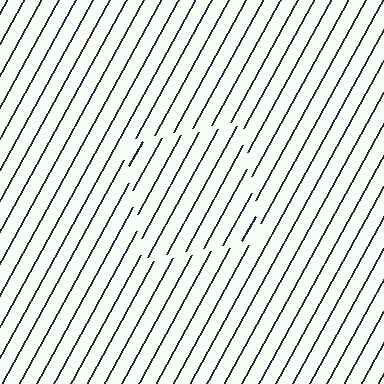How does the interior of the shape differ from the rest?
The interior of the shape contains the same grating, shifted by half a period — the contour is defined by the phase discontinuity where line-ends from the inner and outer gratings abut.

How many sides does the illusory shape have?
4 sides — the line-ends trace a square.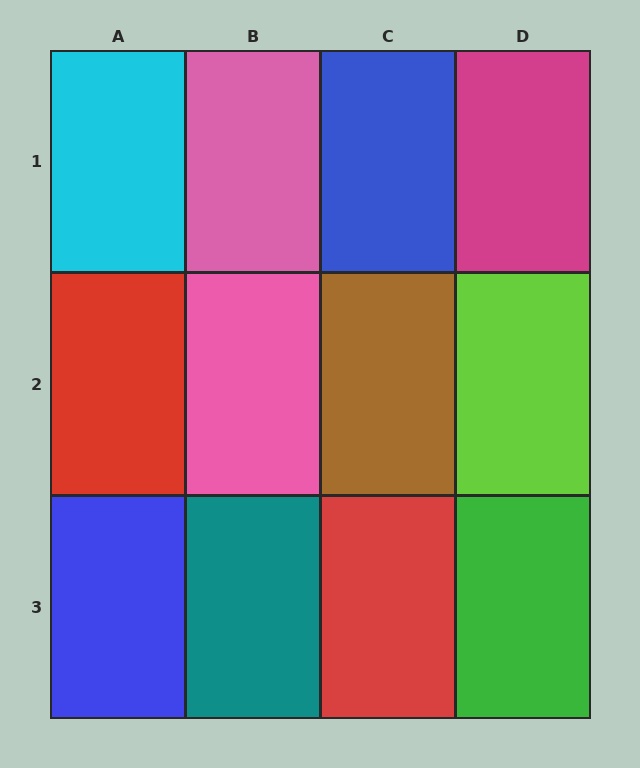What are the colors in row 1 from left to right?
Cyan, pink, blue, magenta.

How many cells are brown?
1 cell is brown.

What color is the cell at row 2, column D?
Lime.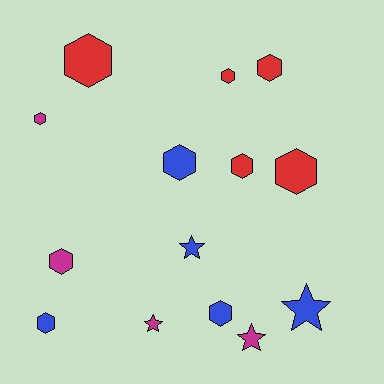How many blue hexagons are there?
There are 3 blue hexagons.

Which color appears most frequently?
Red, with 5 objects.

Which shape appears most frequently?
Hexagon, with 10 objects.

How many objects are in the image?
There are 14 objects.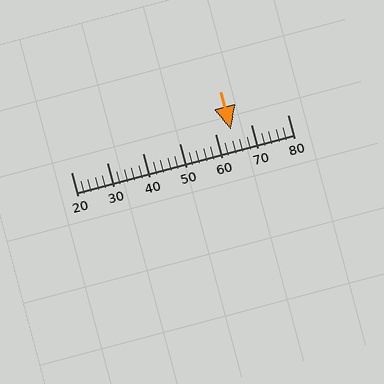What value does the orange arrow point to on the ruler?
The orange arrow points to approximately 64.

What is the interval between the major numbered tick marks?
The major tick marks are spaced 10 units apart.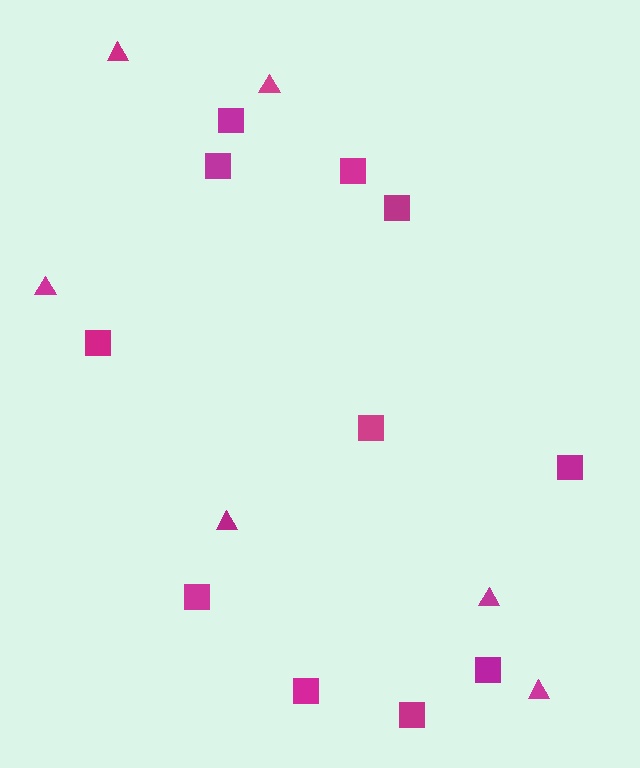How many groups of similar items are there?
There are 2 groups: one group of squares (11) and one group of triangles (6).